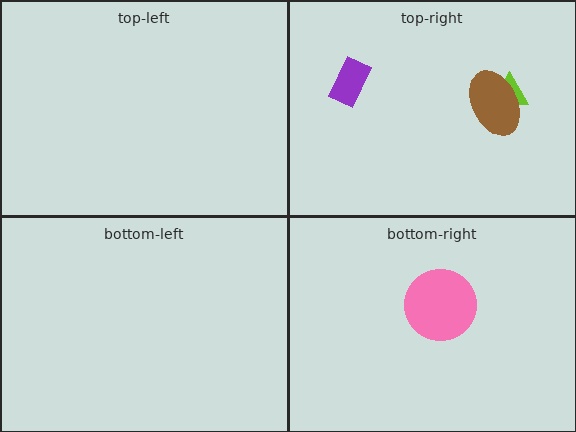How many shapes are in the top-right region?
3.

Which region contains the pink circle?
The bottom-right region.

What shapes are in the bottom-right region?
The pink circle.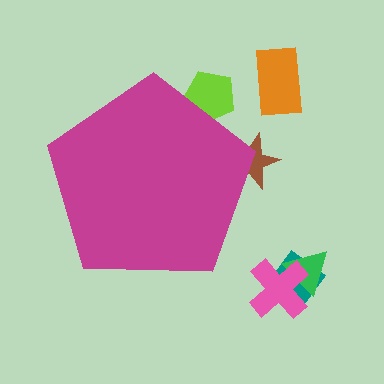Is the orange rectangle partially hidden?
No, the orange rectangle is fully visible.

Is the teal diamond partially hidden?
No, the teal diamond is fully visible.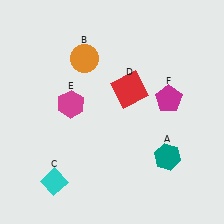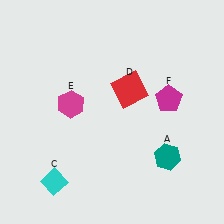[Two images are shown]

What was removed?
The orange circle (B) was removed in Image 2.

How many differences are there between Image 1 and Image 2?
There is 1 difference between the two images.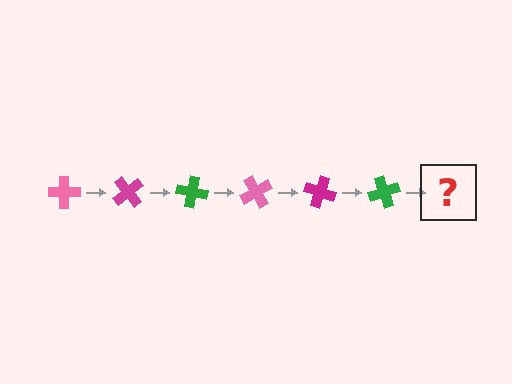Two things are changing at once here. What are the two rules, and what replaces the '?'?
The two rules are that it rotates 50 degrees each step and the color cycles through pink, magenta, and green. The '?' should be a pink cross, rotated 300 degrees from the start.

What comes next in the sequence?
The next element should be a pink cross, rotated 300 degrees from the start.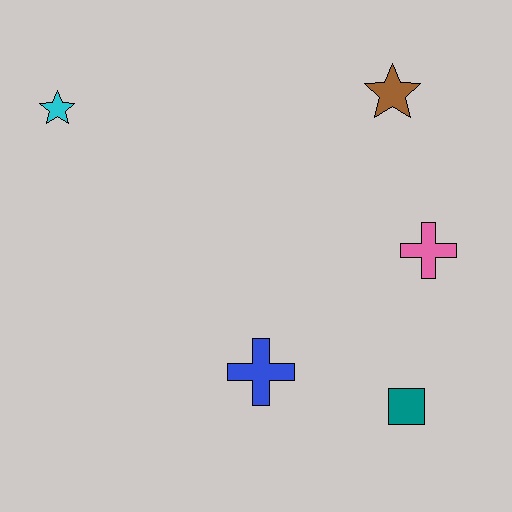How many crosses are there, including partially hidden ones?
There are 2 crosses.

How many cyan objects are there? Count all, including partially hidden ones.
There is 1 cyan object.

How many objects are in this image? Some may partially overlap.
There are 5 objects.